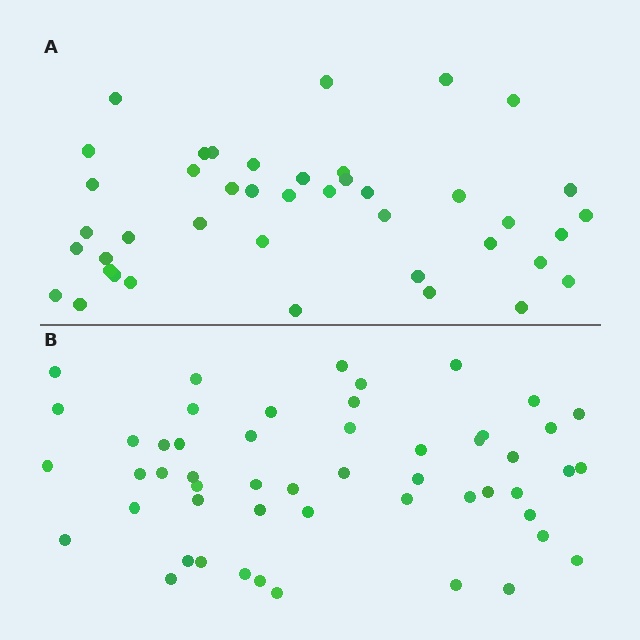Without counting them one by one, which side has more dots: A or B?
Region B (the bottom region) has more dots.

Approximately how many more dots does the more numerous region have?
Region B has roughly 10 or so more dots than region A.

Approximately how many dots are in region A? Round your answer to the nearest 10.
About 40 dots. (The exact count is 42, which rounds to 40.)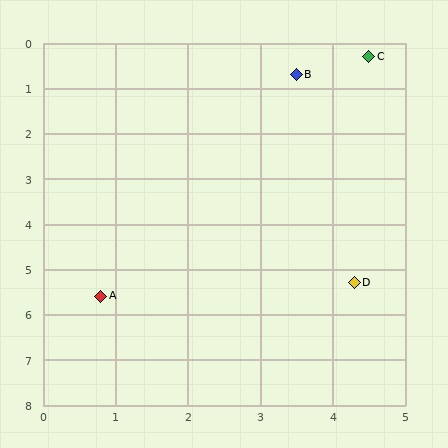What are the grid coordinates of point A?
Point A is at approximately (0.8, 5.6).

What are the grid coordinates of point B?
Point B is at approximately (3.5, 0.7).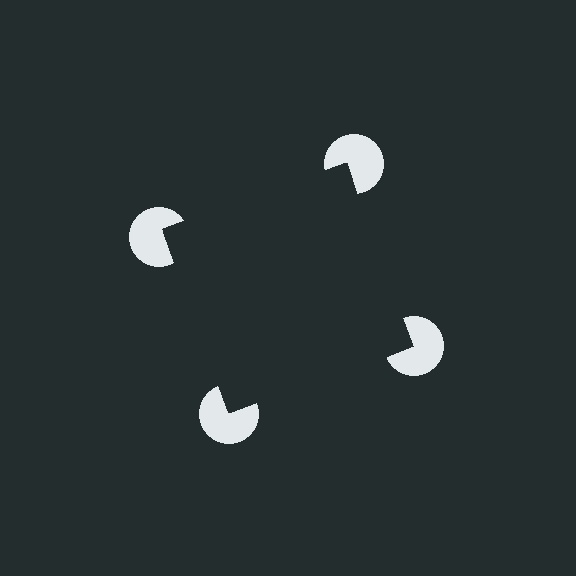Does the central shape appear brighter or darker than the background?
It typically appears slightly darker than the background, even though no actual brightness change is drawn.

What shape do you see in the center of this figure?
An illusory square — its edges are inferred from the aligned wedge cuts in the pac-man discs, not physically drawn.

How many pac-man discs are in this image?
There are 4 — one at each vertex of the illusory square.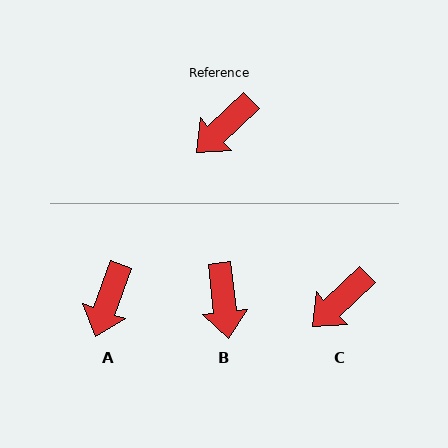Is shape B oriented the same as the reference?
No, it is off by about 53 degrees.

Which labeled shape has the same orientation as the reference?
C.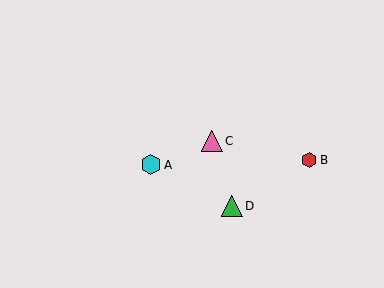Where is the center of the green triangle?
The center of the green triangle is at (232, 206).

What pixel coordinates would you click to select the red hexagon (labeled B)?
Click at (309, 160) to select the red hexagon B.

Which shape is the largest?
The pink triangle (labeled C) is the largest.